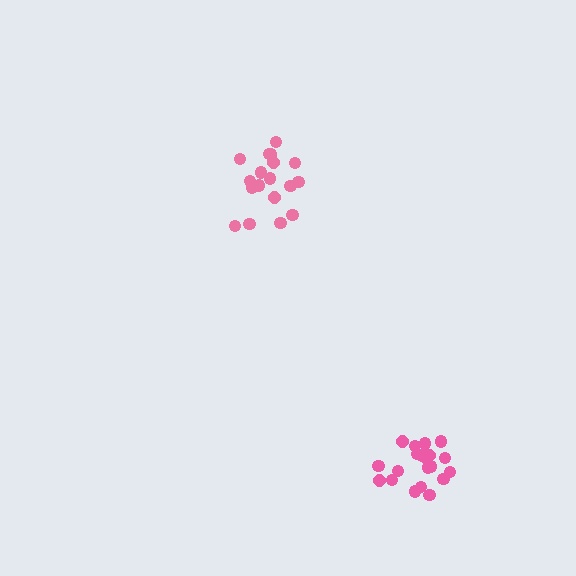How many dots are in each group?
Group 1: 21 dots, Group 2: 18 dots (39 total).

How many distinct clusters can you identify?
There are 2 distinct clusters.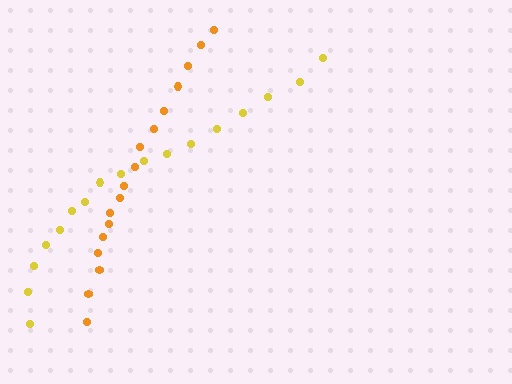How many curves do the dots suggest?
There are 2 distinct paths.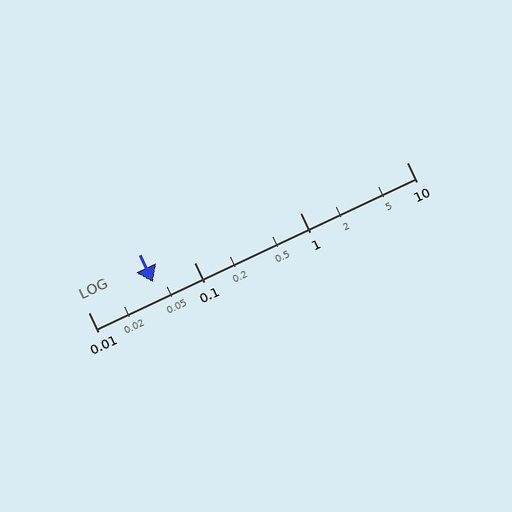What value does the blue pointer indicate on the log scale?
The pointer indicates approximately 0.041.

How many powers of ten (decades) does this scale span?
The scale spans 3 decades, from 0.01 to 10.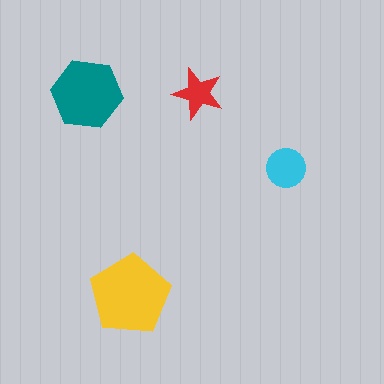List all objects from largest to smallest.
The yellow pentagon, the teal hexagon, the cyan circle, the red star.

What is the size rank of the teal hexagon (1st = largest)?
2nd.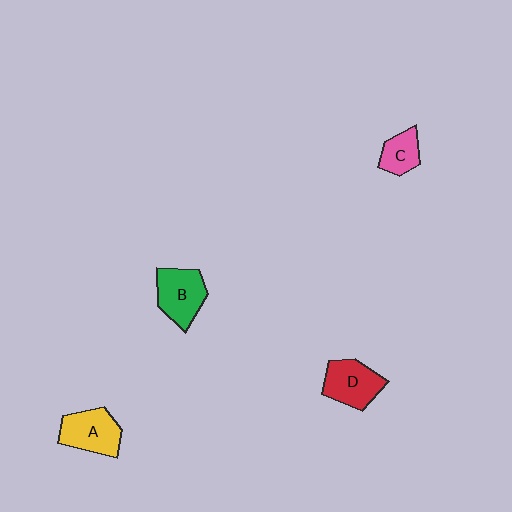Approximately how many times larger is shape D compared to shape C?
Approximately 1.6 times.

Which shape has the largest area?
Shape B (green).